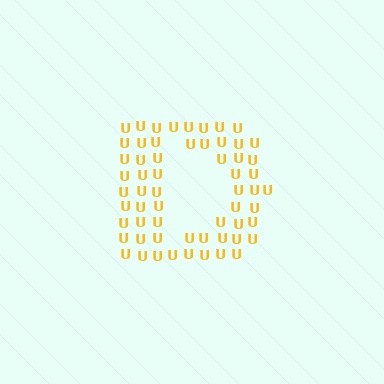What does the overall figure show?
The overall figure shows the letter D.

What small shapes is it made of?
It is made of small letter U's.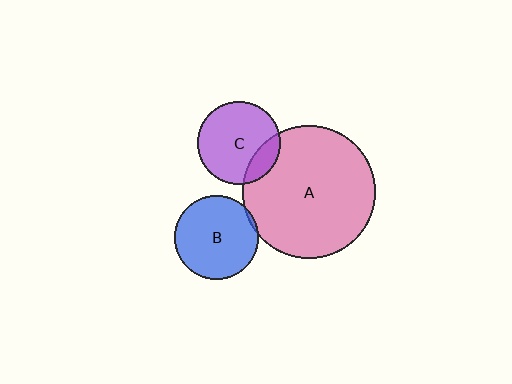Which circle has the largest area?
Circle A (pink).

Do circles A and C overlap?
Yes.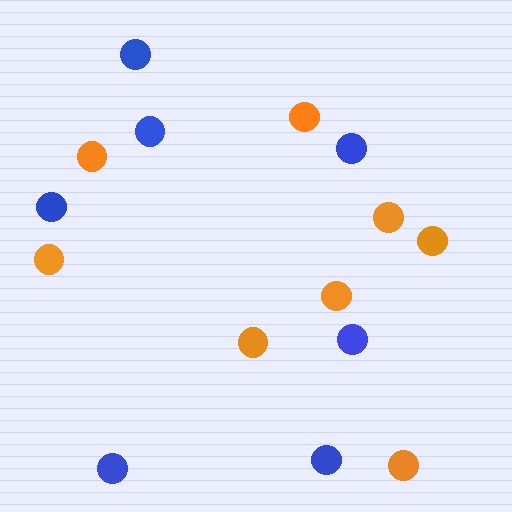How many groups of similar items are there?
There are 2 groups: one group of blue circles (7) and one group of orange circles (8).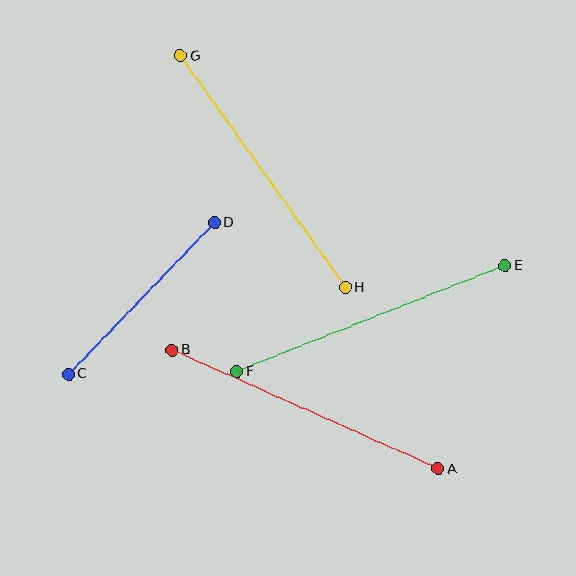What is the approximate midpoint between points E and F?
The midpoint is at approximately (371, 318) pixels.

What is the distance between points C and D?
The distance is approximately 210 pixels.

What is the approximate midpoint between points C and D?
The midpoint is at approximately (142, 298) pixels.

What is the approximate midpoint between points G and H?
The midpoint is at approximately (263, 172) pixels.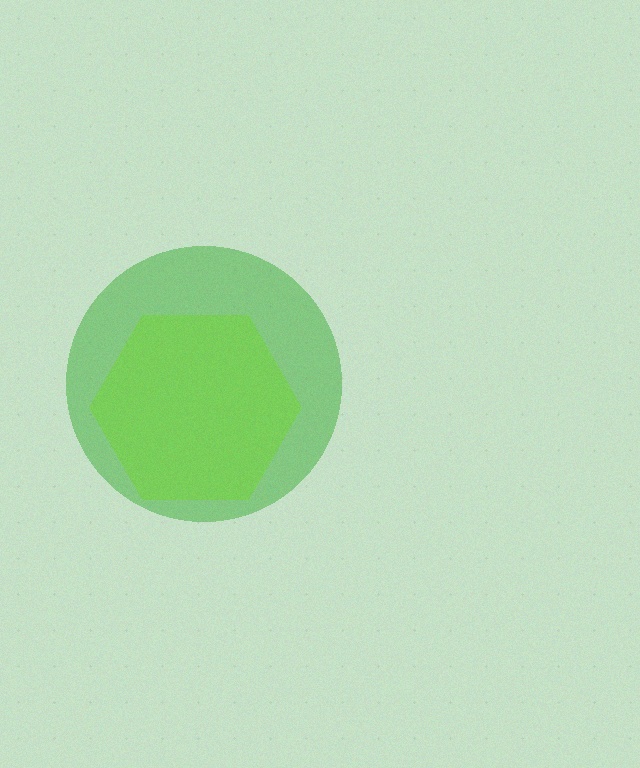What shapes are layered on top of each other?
The layered shapes are: a green circle, a lime hexagon.